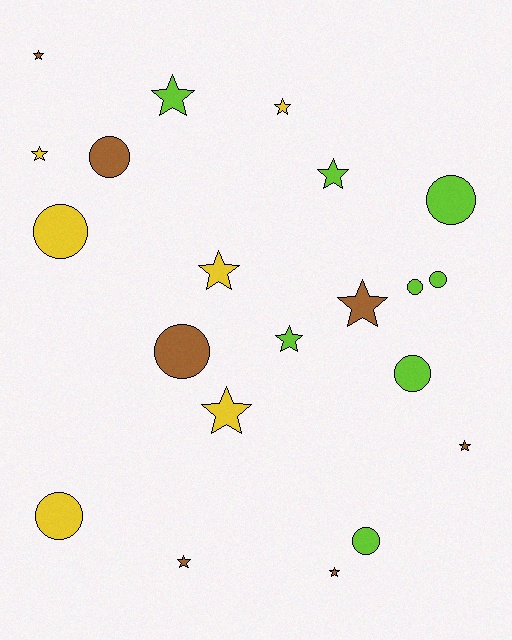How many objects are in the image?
There are 21 objects.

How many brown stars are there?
There are 5 brown stars.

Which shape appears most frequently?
Star, with 12 objects.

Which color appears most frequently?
Lime, with 8 objects.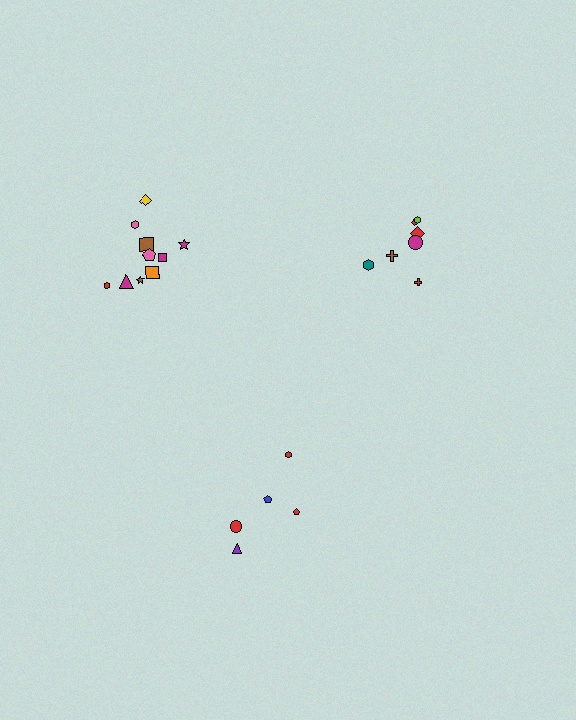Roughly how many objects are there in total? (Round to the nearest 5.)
Roughly 20 objects in total.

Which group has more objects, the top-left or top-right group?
The top-left group.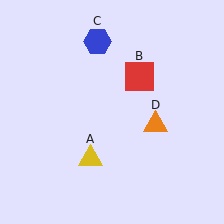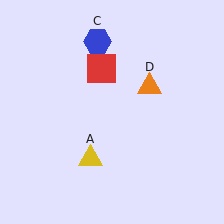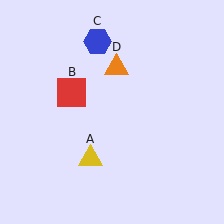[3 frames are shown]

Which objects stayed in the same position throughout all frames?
Yellow triangle (object A) and blue hexagon (object C) remained stationary.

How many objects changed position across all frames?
2 objects changed position: red square (object B), orange triangle (object D).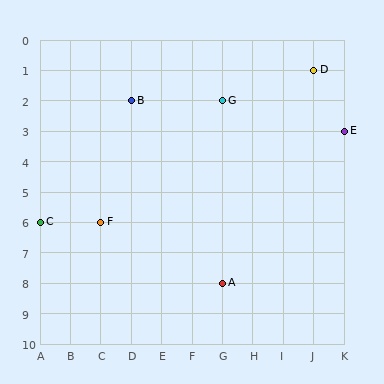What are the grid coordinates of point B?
Point B is at grid coordinates (D, 2).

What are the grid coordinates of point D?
Point D is at grid coordinates (J, 1).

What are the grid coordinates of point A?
Point A is at grid coordinates (G, 8).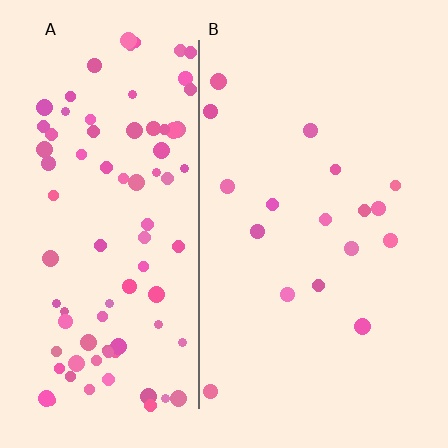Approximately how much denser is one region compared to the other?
Approximately 5.1× — region A over region B.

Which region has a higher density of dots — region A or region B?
A (the left).